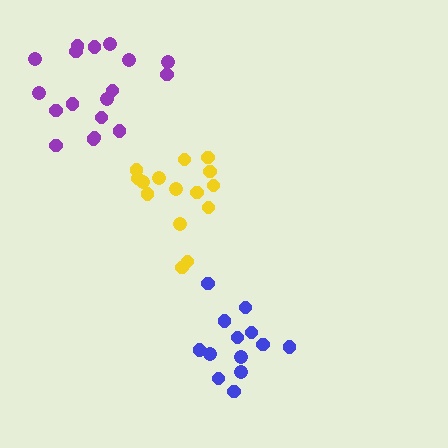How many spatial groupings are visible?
There are 3 spatial groupings.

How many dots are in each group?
Group 1: 18 dots, Group 2: 15 dots, Group 3: 13 dots (46 total).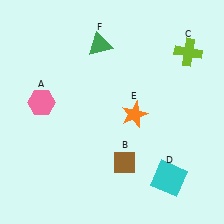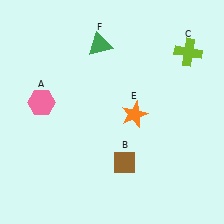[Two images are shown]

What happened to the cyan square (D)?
The cyan square (D) was removed in Image 2. It was in the bottom-right area of Image 1.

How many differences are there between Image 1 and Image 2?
There is 1 difference between the two images.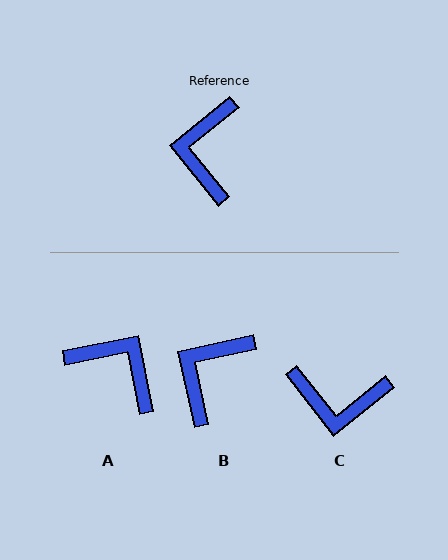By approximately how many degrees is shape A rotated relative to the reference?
Approximately 118 degrees clockwise.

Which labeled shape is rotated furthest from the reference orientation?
A, about 118 degrees away.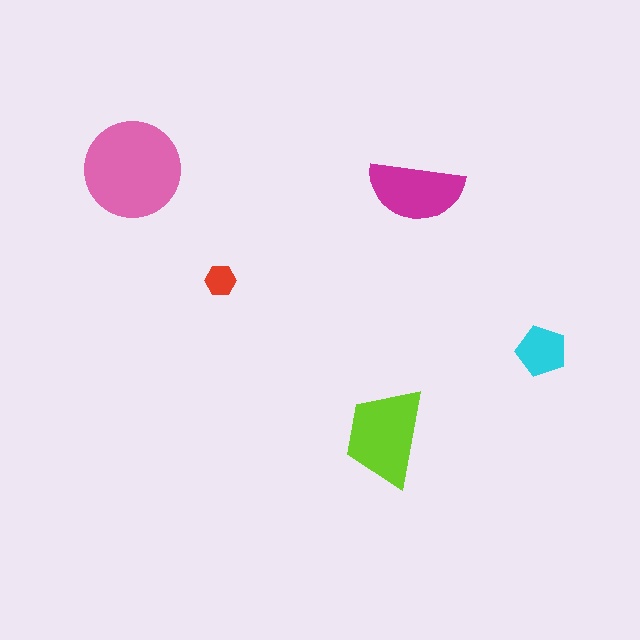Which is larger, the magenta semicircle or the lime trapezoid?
The lime trapezoid.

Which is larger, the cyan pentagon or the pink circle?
The pink circle.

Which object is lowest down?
The lime trapezoid is bottommost.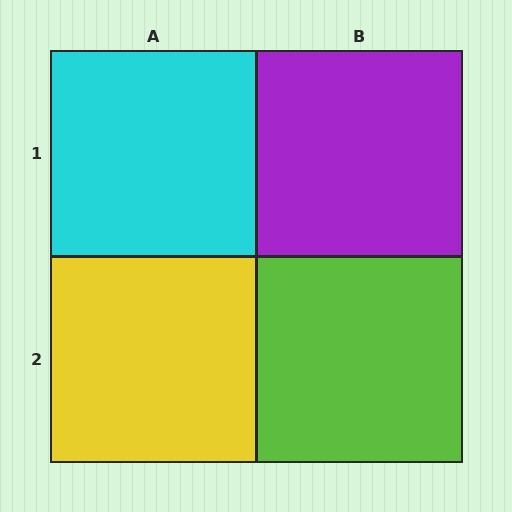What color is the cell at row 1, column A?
Cyan.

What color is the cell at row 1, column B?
Purple.